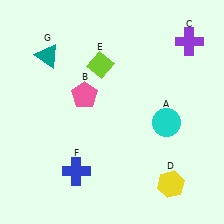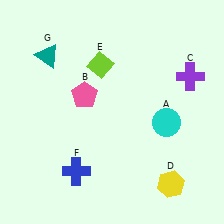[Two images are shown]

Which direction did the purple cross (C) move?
The purple cross (C) moved down.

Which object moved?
The purple cross (C) moved down.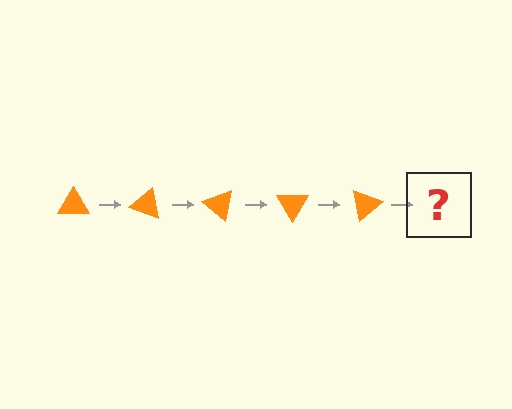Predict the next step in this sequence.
The next step is an orange triangle rotated 100 degrees.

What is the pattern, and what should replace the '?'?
The pattern is that the triangle rotates 20 degrees each step. The '?' should be an orange triangle rotated 100 degrees.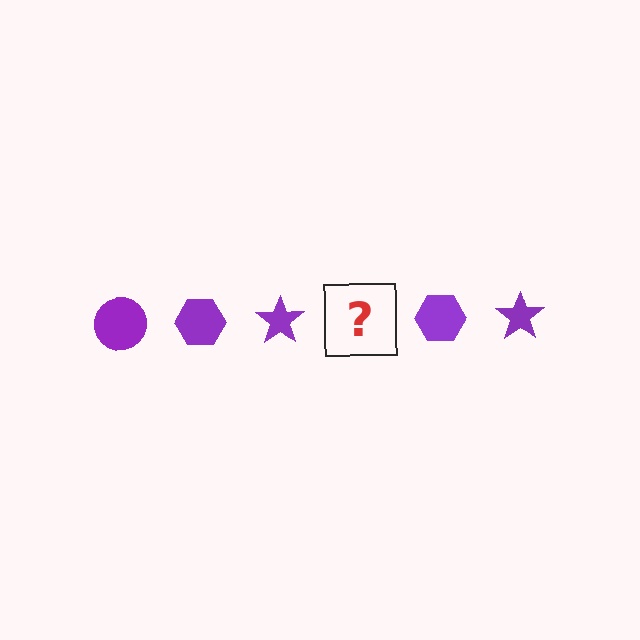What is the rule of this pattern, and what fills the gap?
The rule is that the pattern cycles through circle, hexagon, star shapes in purple. The gap should be filled with a purple circle.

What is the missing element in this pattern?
The missing element is a purple circle.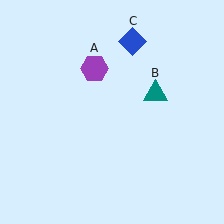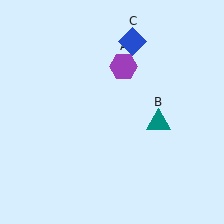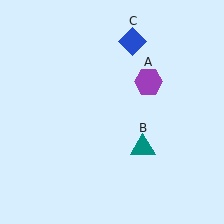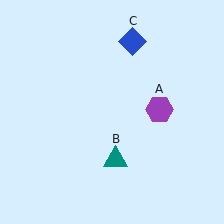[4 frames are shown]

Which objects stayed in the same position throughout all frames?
Blue diamond (object C) remained stationary.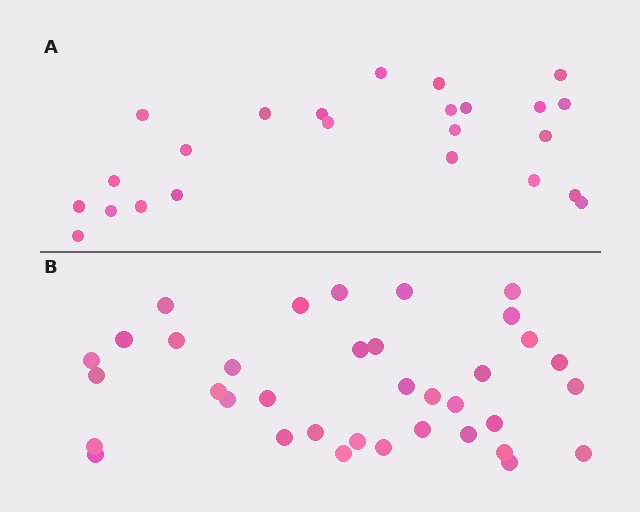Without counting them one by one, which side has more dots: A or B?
Region B (the bottom region) has more dots.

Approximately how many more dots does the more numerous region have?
Region B has roughly 12 or so more dots than region A.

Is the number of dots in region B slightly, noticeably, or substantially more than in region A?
Region B has substantially more. The ratio is roughly 1.5 to 1.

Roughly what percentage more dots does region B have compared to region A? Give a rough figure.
About 50% more.